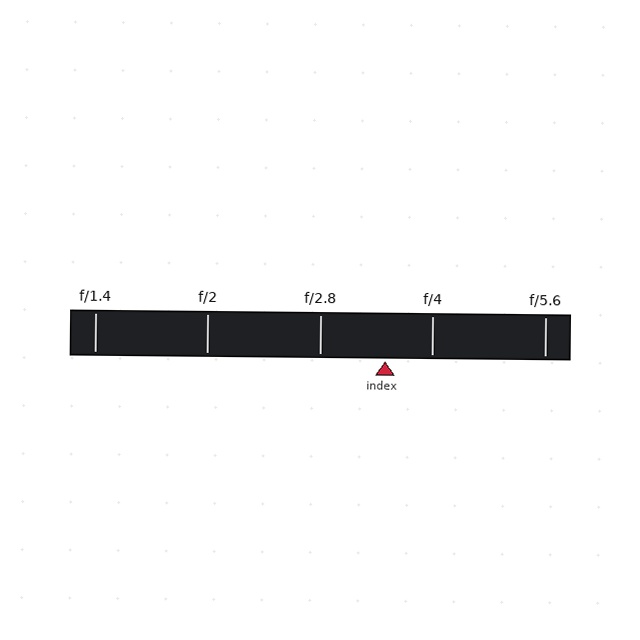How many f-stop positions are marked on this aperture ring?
There are 5 f-stop positions marked.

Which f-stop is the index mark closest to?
The index mark is closest to f/4.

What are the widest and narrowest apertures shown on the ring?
The widest aperture shown is f/1.4 and the narrowest is f/5.6.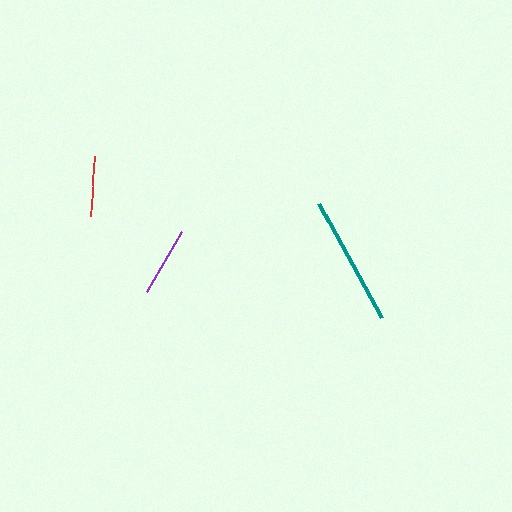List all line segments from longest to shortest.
From longest to shortest: teal, purple, red.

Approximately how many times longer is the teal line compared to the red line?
The teal line is approximately 2.2 times the length of the red line.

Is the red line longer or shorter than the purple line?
The purple line is longer than the red line.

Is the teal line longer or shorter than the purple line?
The teal line is longer than the purple line.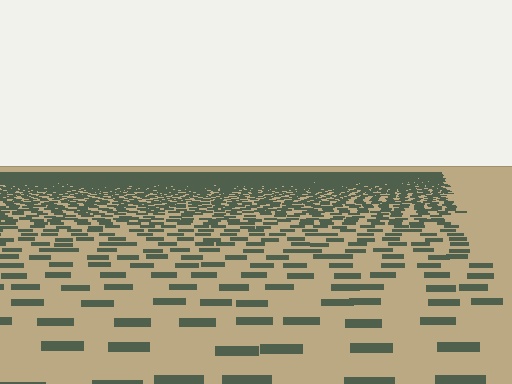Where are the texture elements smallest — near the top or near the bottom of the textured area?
Near the top.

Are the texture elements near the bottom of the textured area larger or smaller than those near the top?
Larger. Near the bottom, elements are closer to the viewer and appear at a bigger on-screen size.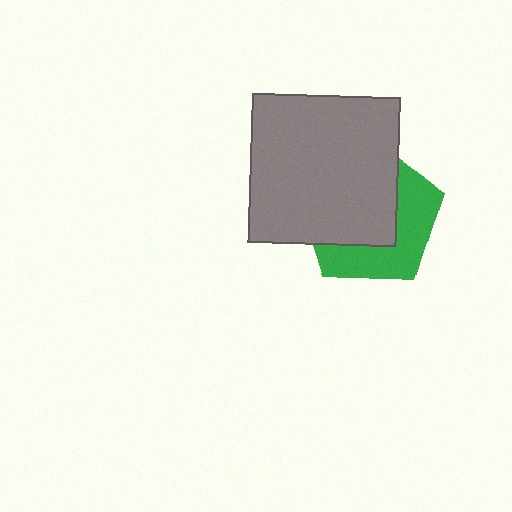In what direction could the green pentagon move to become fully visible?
The green pentagon could move toward the lower-right. That would shift it out from behind the gray square entirely.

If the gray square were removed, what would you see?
You would see the complete green pentagon.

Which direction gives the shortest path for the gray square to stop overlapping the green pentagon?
Moving toward the upper-left gives the shortest separation.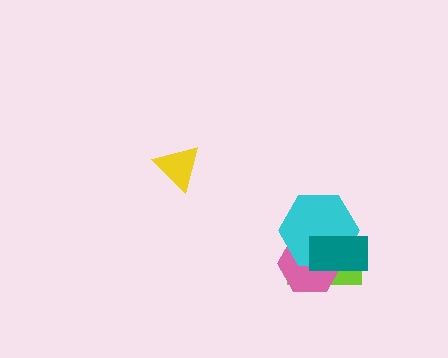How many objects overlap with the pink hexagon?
3 objects overlap with the pink hexagon.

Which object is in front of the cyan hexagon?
The teal rectangle is in front of the cyan hexagon.